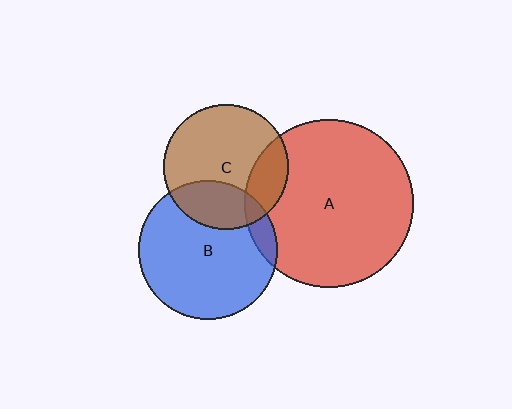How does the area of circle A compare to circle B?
Approximately 1.5 times.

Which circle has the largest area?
Circle A (red).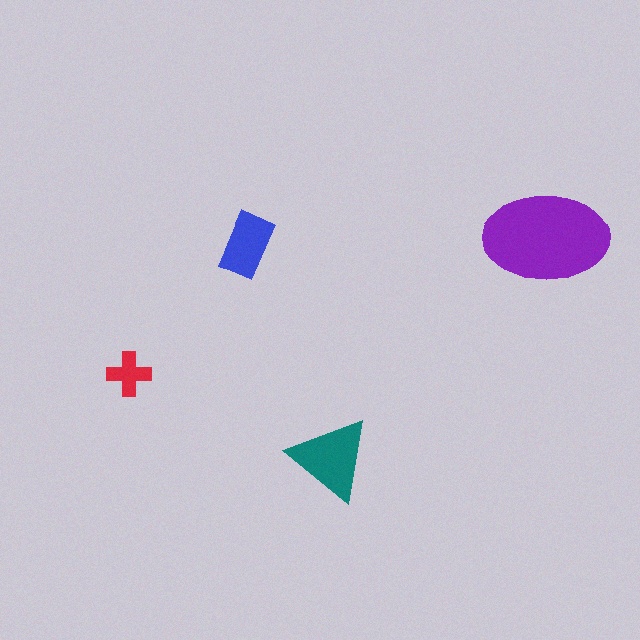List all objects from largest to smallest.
The purple ellipse, the teal triangle, the blue rectangle, the red cross.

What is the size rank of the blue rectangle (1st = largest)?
3rd.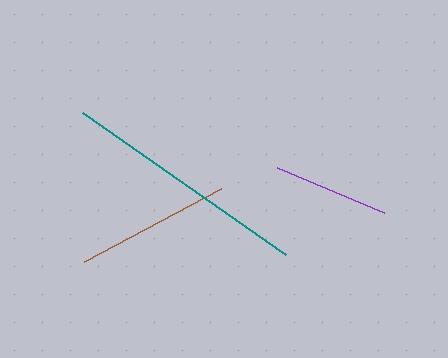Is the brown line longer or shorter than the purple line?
The brown line is longer than the purple line.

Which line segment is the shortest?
The purple line is the shortest at approximately 116 pixels.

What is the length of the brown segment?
The brown segment is approximately 155 pixels long.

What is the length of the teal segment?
The teal segment is approximately 247 pixels long.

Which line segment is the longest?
The teal line is the longest at approximately 247 pixels.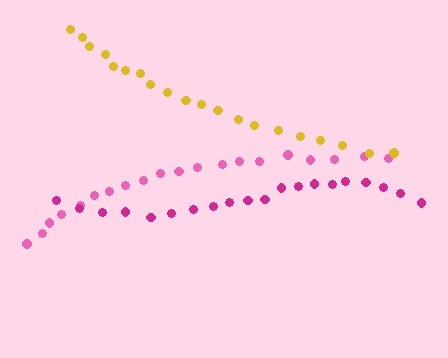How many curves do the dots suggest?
There are 3 distinct paths.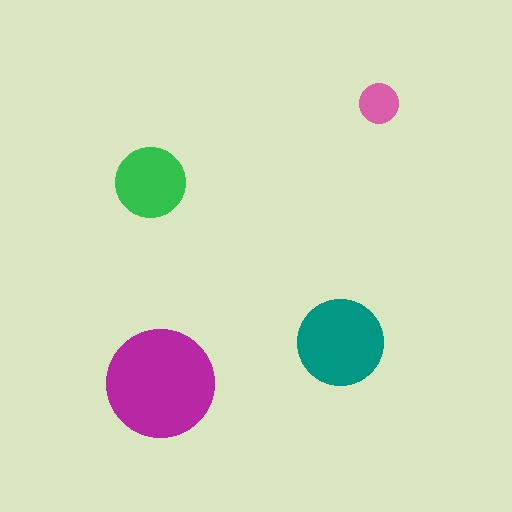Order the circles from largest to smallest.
the magenta one, the teal one, the green one, the pink one.